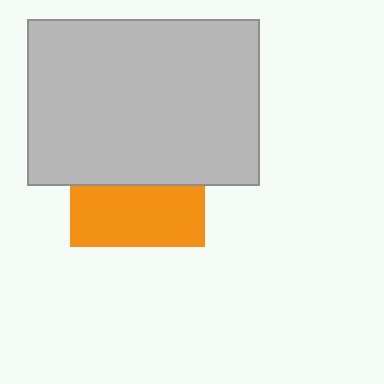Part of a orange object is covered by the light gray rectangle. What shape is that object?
It is a square.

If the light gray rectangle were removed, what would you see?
You would see the complete orange square.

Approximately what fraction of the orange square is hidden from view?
Roughly 54% of the orange square is hidden behind the light gray rectangle.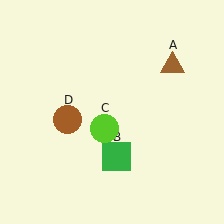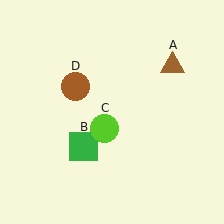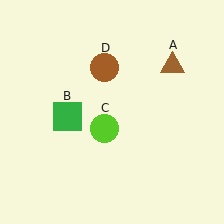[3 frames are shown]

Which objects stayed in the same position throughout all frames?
Brown triangle (object A) and lime circle (object C) remained stationary.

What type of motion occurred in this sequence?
The green square (object B), brown circle (object D) rotated clockwise around the center of the scene.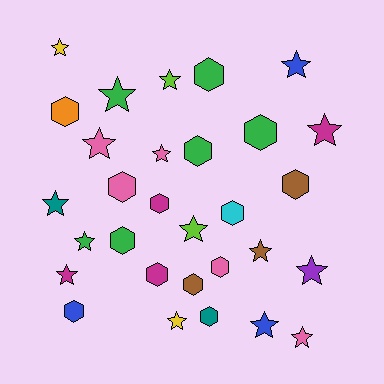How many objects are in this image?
There are 30 objects.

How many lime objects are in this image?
There are 2 lime objects.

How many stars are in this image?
There are 16 stars.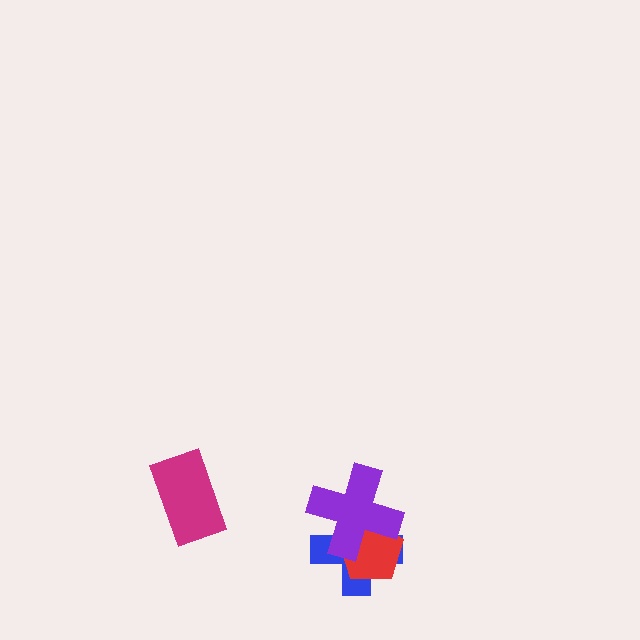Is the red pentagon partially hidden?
Yes, it is partially covered by another shape.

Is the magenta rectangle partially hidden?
No, no other shape covers it.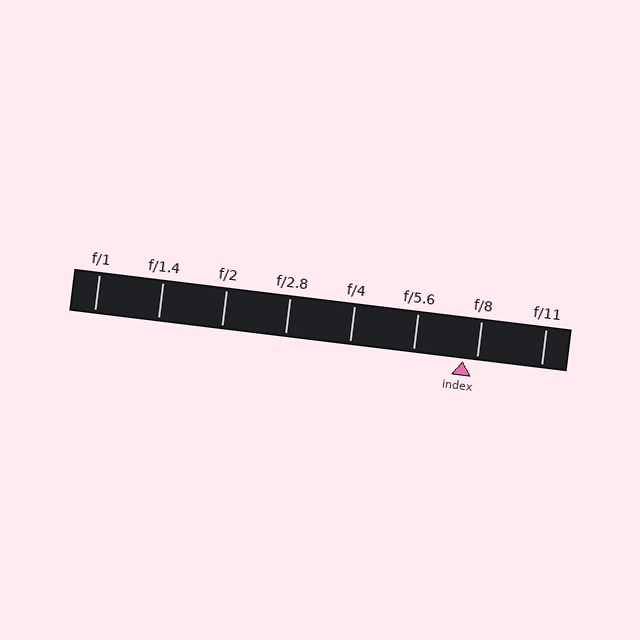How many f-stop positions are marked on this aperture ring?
There are 8 f-stop positions marked.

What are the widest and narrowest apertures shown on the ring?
The widest aperture shown is f/1 and the narrowest is f/11.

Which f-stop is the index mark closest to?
The index mark is closest to f/8.